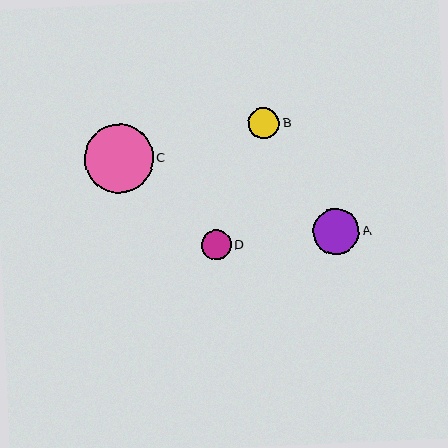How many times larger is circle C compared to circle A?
Circle C is approximately 1.5 times the size of circle A.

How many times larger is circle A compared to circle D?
Circle A is approximately 1.5 times the size of circle D.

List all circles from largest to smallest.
From largest to smallest: C, A, B, D.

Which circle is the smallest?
Circle D is the smallest with a size of approximately 30 pixels.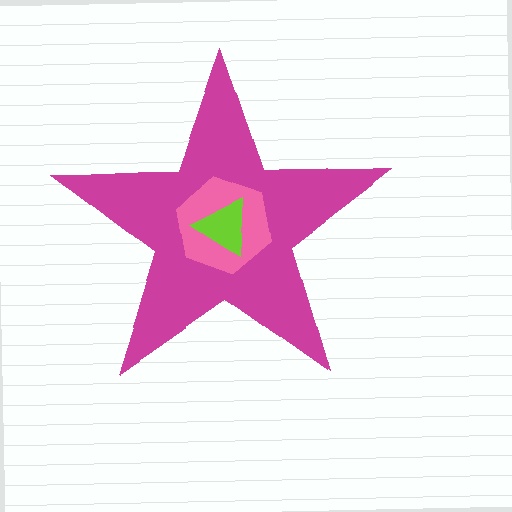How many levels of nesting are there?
3.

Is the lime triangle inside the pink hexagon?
Yes.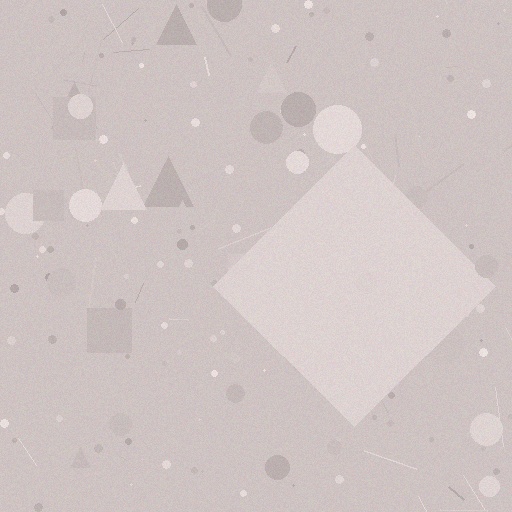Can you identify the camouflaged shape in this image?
The camouflaged shape is a diamond.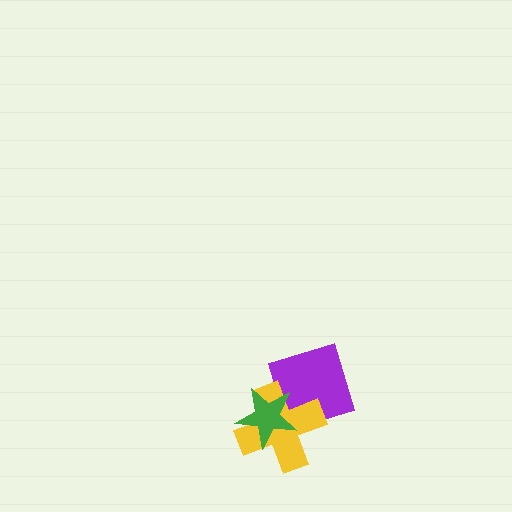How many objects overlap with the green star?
2 objects overlap with the green star.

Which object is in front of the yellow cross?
The green star is in front of the yellow cross.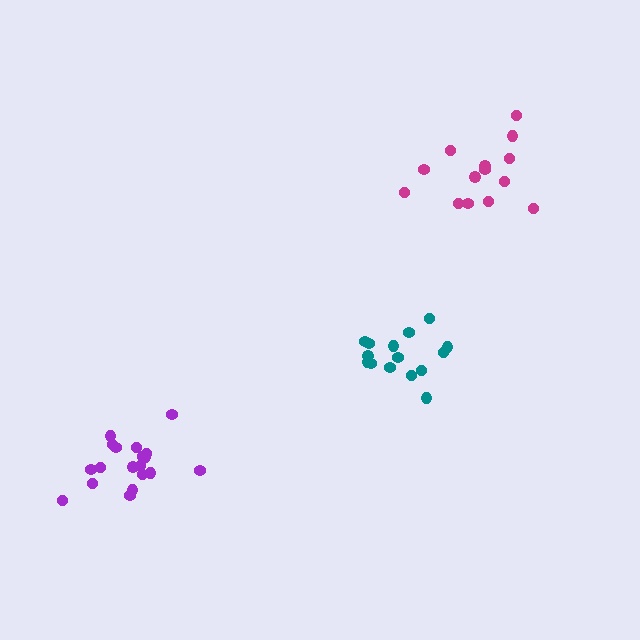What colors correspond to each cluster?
The clusters are colored: magenta, purple, teal.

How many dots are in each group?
Group 1: 14 dots, Group 2: 19 dots, Group 3: 15 dots (48 total).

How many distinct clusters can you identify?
There are 3 distinct clusters.